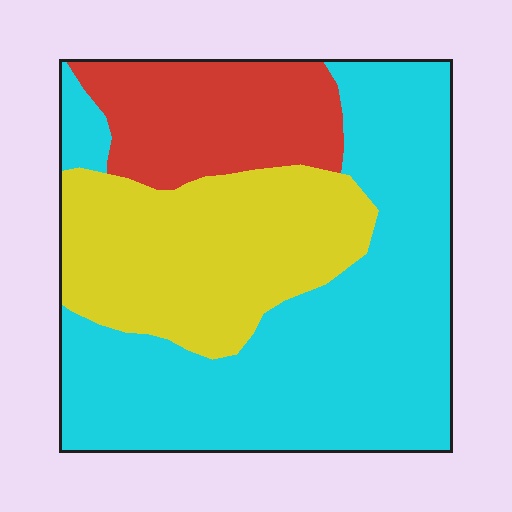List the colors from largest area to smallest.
From largest to smallest: cyan, yellow, red.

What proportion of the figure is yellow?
Yellow covers 29% of the figure.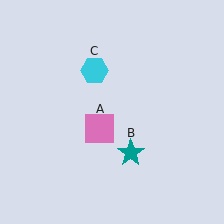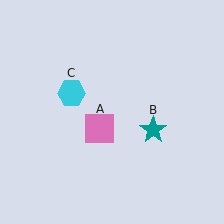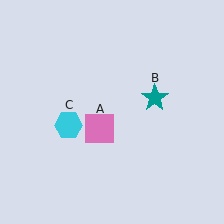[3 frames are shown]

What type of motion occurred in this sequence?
The teal star (object B), cyan hexagon (object C) rotated counterclockwise around the center of the scene.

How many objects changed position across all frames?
2 objects changed position: teal star (object B), cyan hexagon (object C).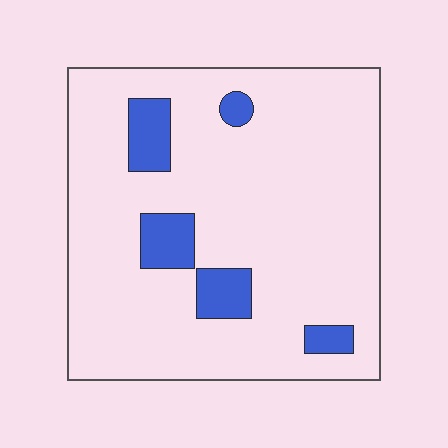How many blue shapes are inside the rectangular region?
5.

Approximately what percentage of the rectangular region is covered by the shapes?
Approximately 10%.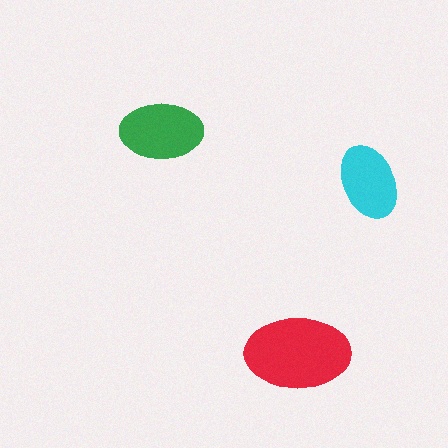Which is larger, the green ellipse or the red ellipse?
The red one.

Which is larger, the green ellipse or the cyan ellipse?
The green one.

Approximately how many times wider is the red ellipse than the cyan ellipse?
About 1.5 times wider.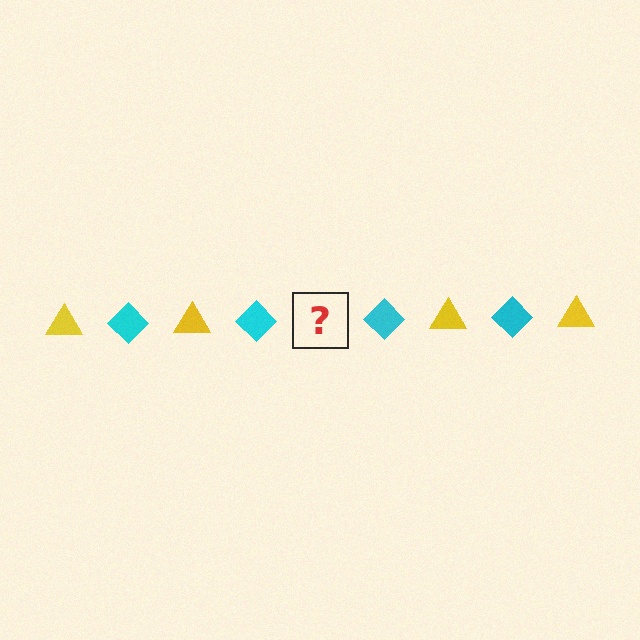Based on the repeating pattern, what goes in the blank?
The blank should be a yellow triangle.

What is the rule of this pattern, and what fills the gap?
The rule is that the pattern alternates between yellow triangle and cyan diamond. The gap should be filled with a yellow triangle.